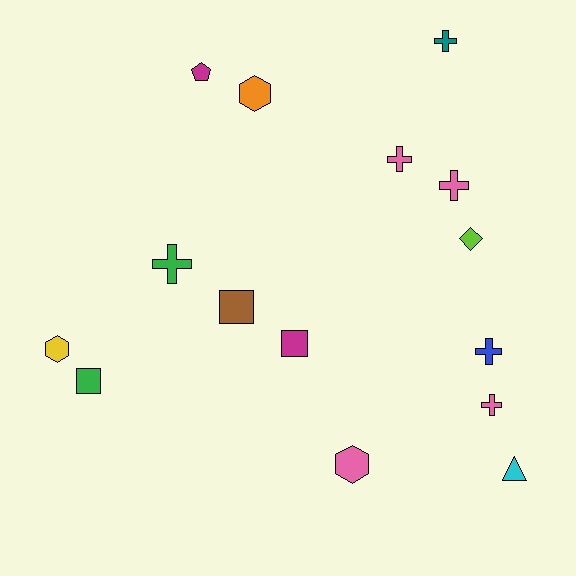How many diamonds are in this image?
There is 1 diamond.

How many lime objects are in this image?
There is 1 lime object.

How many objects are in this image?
There are 15 objects.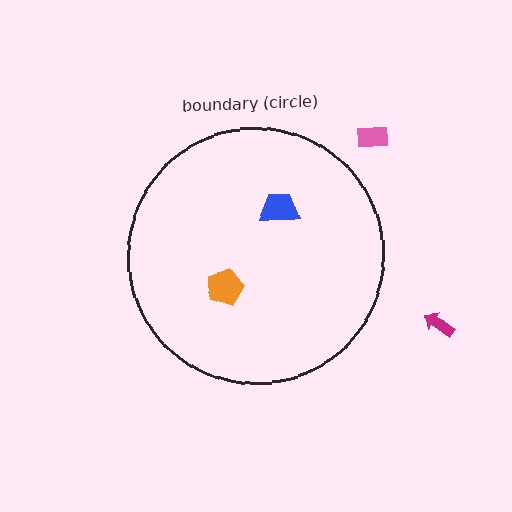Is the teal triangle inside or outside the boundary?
Inside.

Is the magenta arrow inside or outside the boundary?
Outside.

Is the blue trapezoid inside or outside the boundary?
Inside.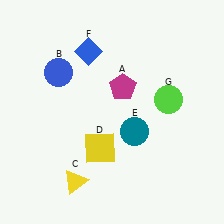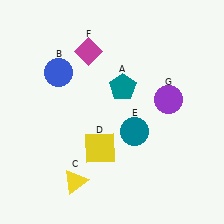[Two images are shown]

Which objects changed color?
A changed from magenta to teal. F changed from blue to magenta. G changed from lime to purple.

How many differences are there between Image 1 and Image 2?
There are 3 differences between the two images.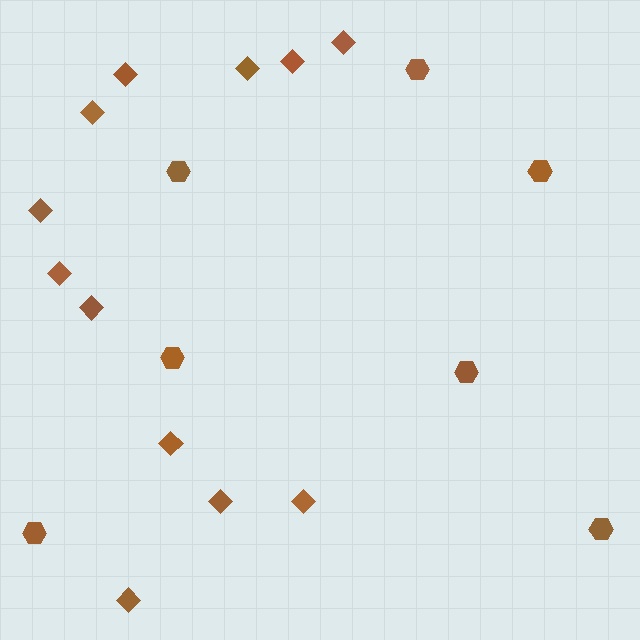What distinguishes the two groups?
There are 2 groups: one group of diamonds (12) and one group of hexagons (7).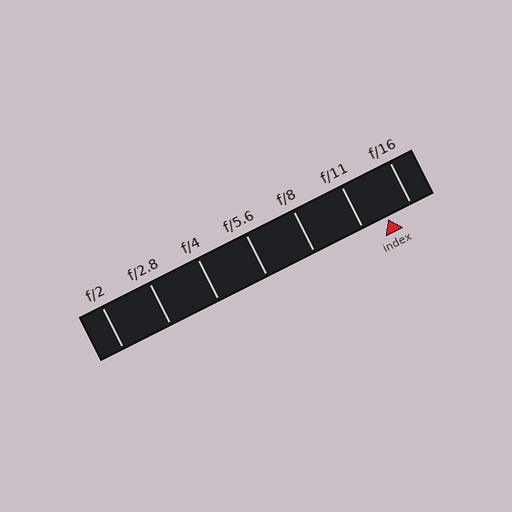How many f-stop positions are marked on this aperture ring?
There are 7 f-stop positions marked.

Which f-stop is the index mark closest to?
The index mark is closest to f/16.